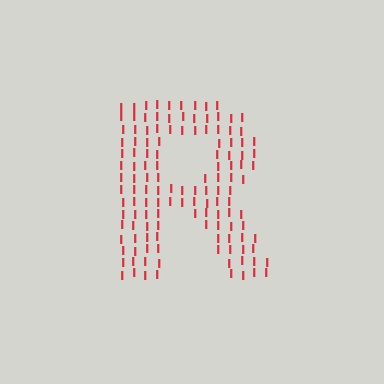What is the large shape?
The large shape is the letter R.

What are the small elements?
The small elements are letter I's.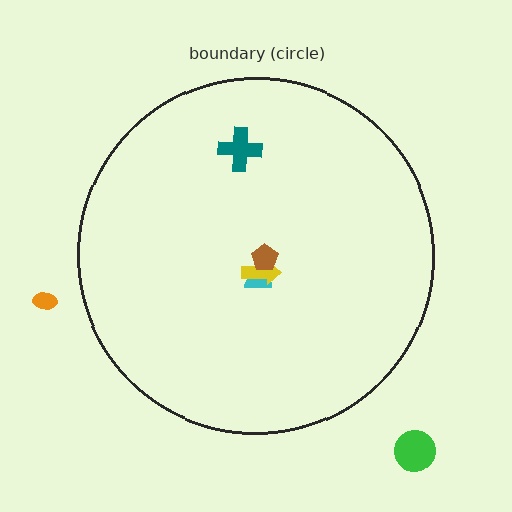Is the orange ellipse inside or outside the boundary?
Outside.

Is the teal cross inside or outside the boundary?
Inside.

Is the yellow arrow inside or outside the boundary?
Inside.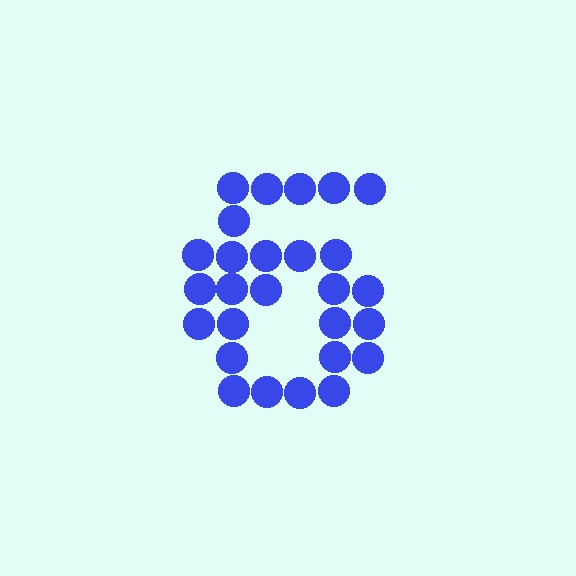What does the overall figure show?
The overall figure shows the digit 6.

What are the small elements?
The small elements are circles.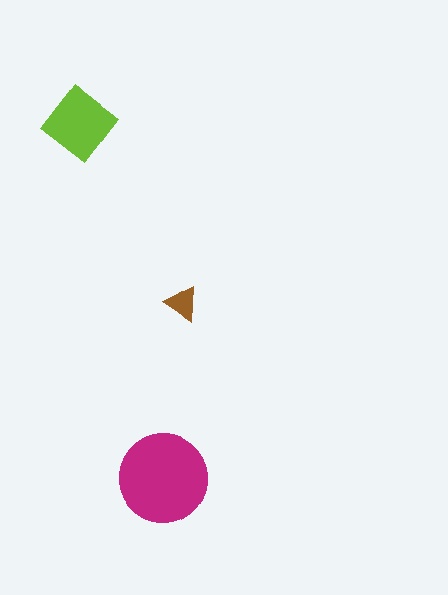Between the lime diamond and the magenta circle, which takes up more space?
The magenta circle.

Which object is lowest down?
The magenta circle is bottommost.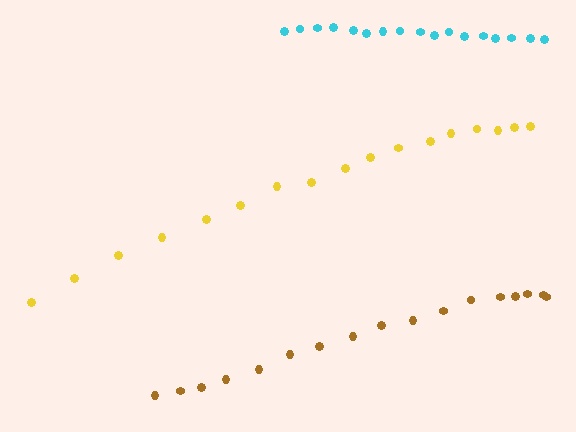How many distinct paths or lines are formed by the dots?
There are 3 distinct paths.